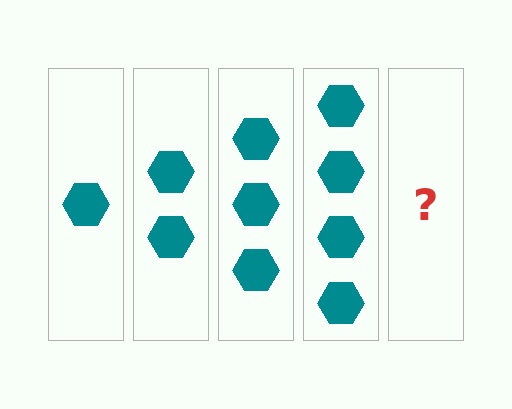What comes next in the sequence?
The next element should be 5 hexagons.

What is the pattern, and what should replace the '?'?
The pattern is that each step adds one more hexagon. The '?' should be 5 hexagons.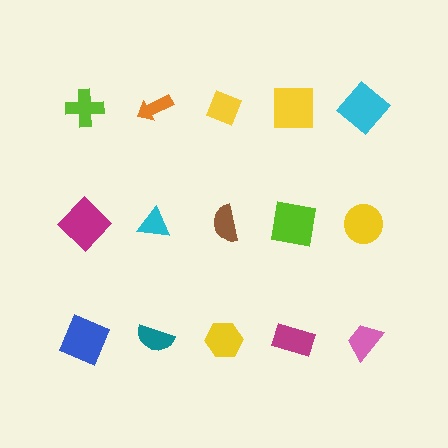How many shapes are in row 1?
5 shapes.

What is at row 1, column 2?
An orange arrow.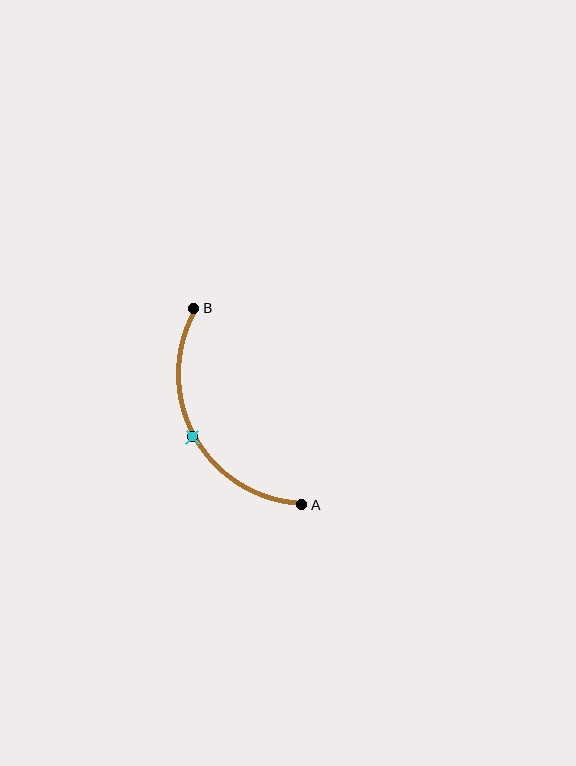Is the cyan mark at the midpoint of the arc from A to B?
Yes. The cyan mark lies on the arc at equal arc-length from both A and B — it is the arc midpoint.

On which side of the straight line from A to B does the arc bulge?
The arc bulges to the left of the straight line connecting A and B.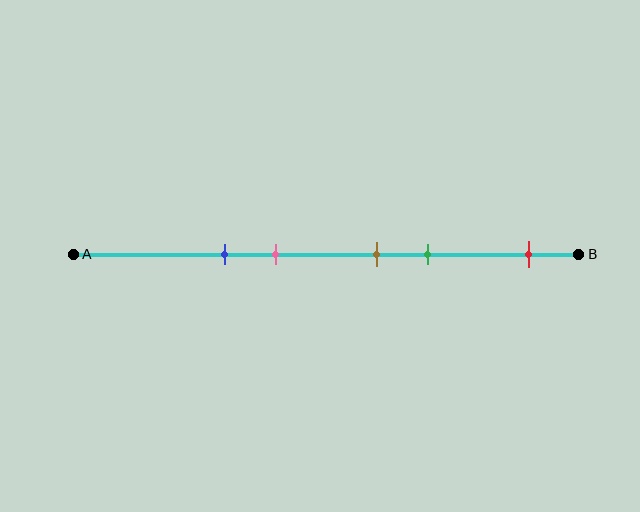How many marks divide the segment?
There are 5 marks dividing the segment.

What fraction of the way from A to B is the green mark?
The green mark is approximately 70% (0.7) of the way from A to B.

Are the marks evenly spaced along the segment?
No, the marks are not evenly spaced.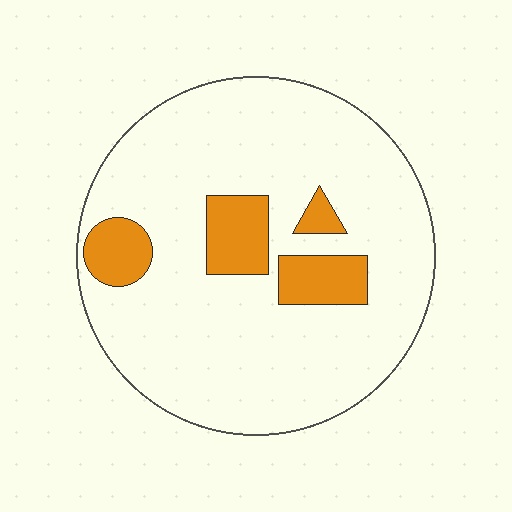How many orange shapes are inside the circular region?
4.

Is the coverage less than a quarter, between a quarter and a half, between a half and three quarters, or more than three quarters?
Less than a quarter.